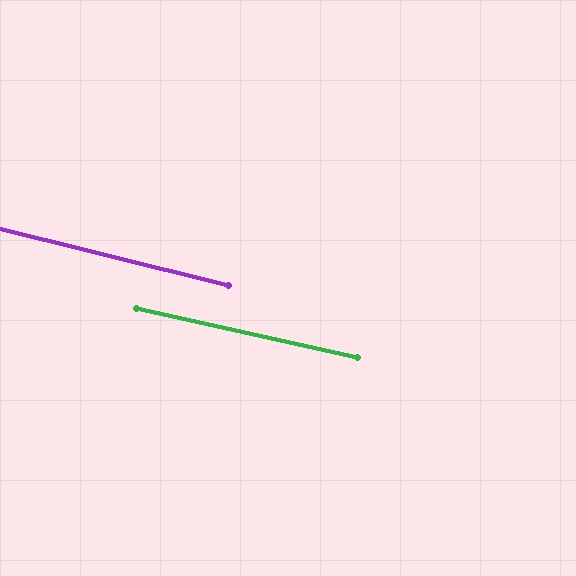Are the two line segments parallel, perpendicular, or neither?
Parallel — their directions differ by only 1.2°.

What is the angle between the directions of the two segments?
Approximately 1 degree.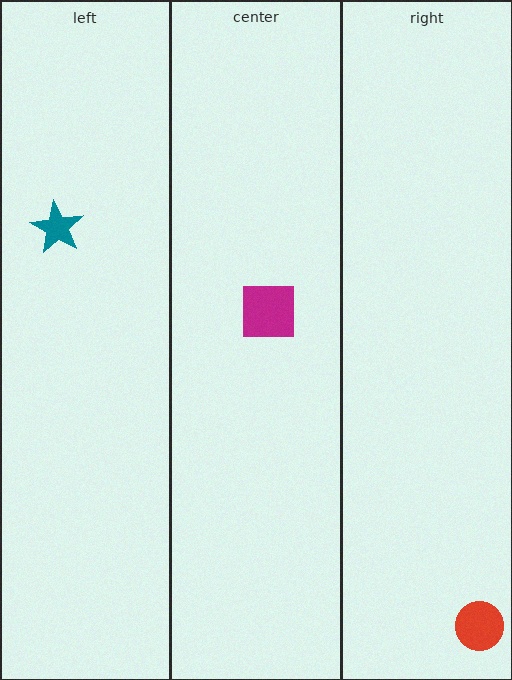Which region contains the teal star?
The left region.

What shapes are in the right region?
The red circle.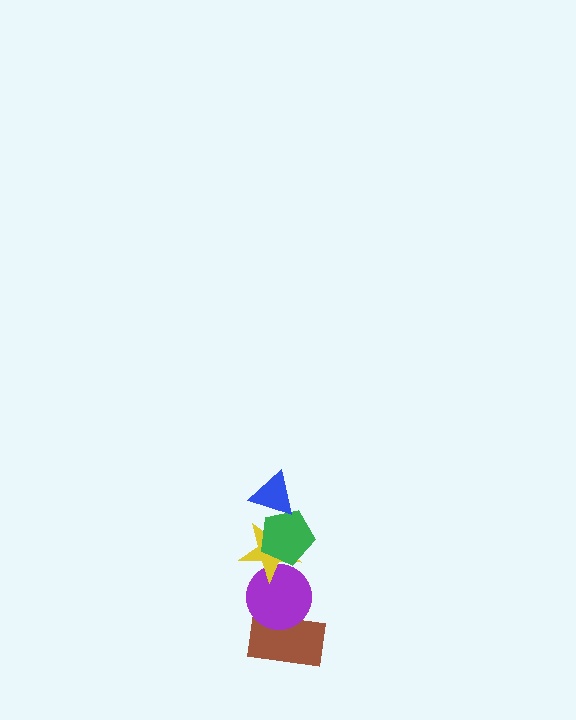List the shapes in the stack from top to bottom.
From top to bottom: the blue triangle, the green pentagon, the yellow star, the purple circle, the brown rectangle.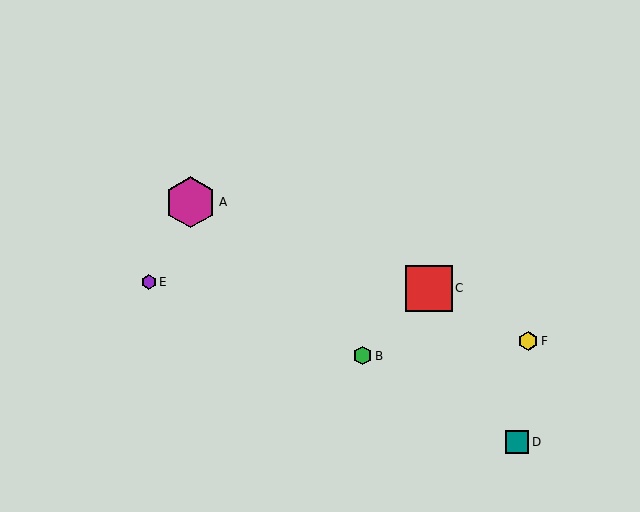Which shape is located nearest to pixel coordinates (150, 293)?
The purple hexagon (labeled E) at (149, 282) is nearest to that location.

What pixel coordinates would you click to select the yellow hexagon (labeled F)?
Click at (528, 341) to select the yellow hexagon F.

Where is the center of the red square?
The center of the red square is at (429, 288).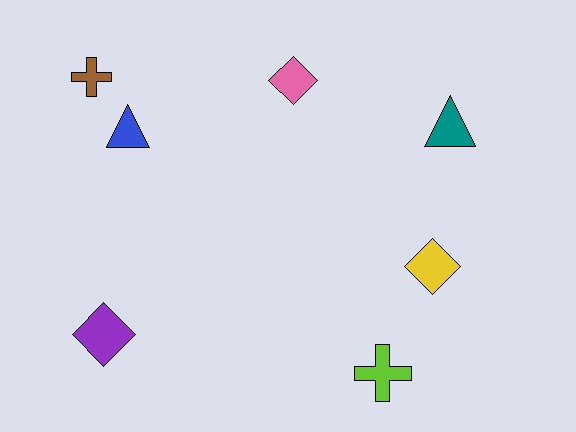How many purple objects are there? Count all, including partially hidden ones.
There is 1 purple object.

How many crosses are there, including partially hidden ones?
There are 2 crosses.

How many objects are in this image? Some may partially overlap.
There are 7 objects.